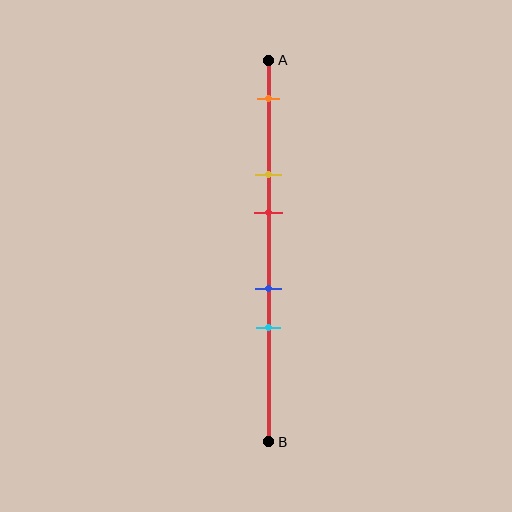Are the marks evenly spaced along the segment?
No, the marks are not evenly spaced.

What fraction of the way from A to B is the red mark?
The red mark is approximately 40% (0.4) of the way from A to B.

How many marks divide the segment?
There are 5 marks dividing the segment.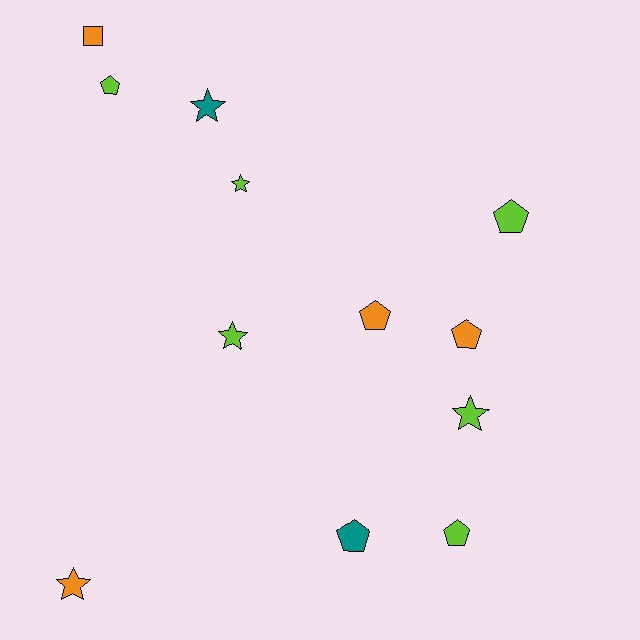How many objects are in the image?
There are 12 objects.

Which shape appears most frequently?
Pentagon, with 6 objects.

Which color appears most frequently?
Lime, with 6 objects.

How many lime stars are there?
There are 3 lime stars.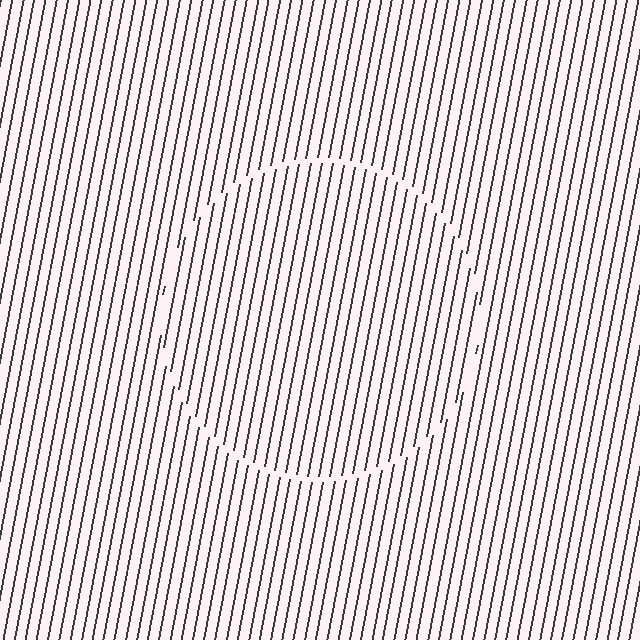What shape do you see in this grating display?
An illusory circle. The interior of the shape contains the same grating, shifted by half a period — the contour is defined by the phase discontinuity where line-ends from the inner and outer gratings abut.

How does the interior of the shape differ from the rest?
The interior of the shape contains the same grating, shifted by half a period — the contour is defined by the phase discontinuity where line-ends from the inner and outer gratings abut.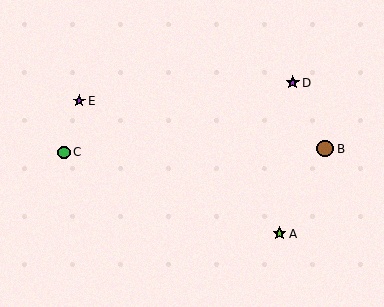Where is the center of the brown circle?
The center of the brown circle is at (325, 149).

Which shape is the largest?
The brown circle (labeled B) is the largest.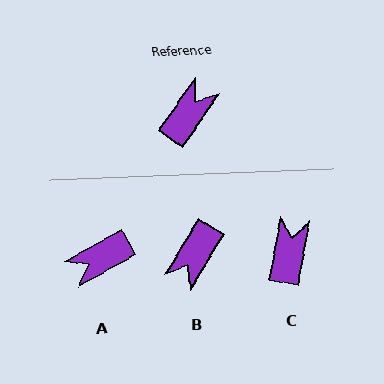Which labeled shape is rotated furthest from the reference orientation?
B, about 176 degrees away.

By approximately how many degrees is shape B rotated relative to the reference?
Approximately 176 degrees clockwise.